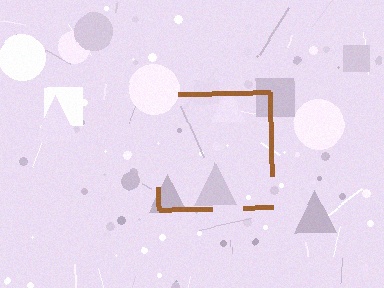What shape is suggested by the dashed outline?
The dashed outline suggests a square.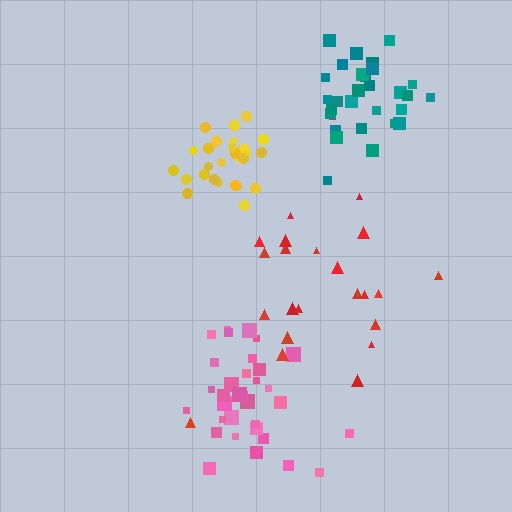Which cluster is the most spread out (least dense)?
Red.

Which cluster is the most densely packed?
Yellow.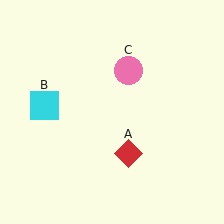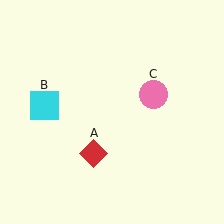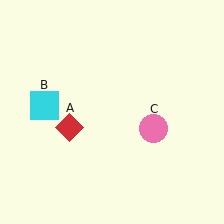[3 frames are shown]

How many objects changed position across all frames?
2 objects changed position: red diamond (object A), pink circle (object C).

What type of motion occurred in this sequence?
The red diamond (object A), pink circle (object C) rotated clockwise around the center of the scene.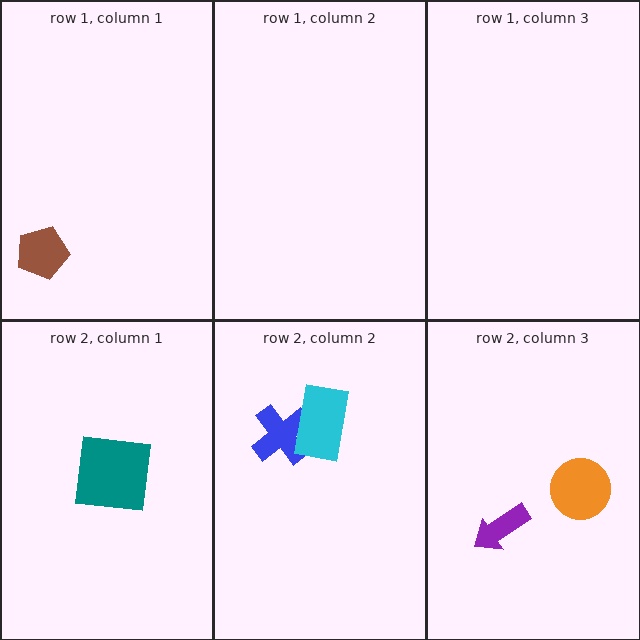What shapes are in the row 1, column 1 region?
The brown pentagon.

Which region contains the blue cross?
The row 2, column 2 region.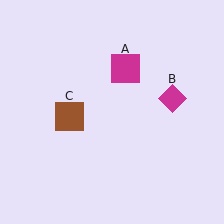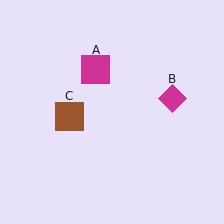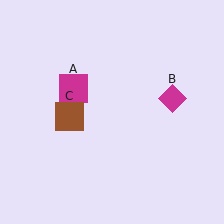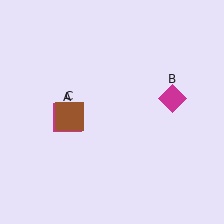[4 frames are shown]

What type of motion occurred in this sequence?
The magenta square (object A) rotated counterclockwise around the center of the scene.